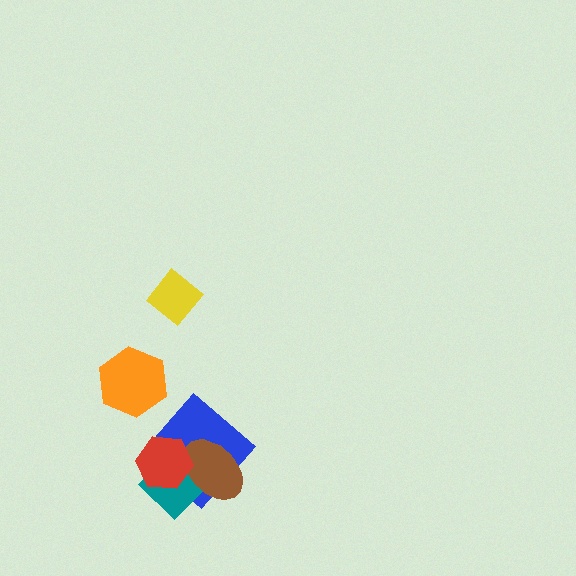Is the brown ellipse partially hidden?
Yes, it is partially covered by another shape.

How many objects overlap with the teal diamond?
3 objects overlap with the teal diamond.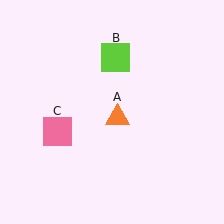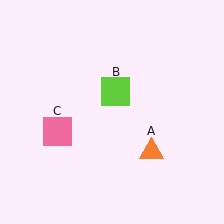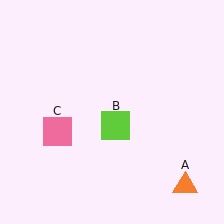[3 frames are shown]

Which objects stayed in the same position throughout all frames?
Pink square (object C) remained stationary.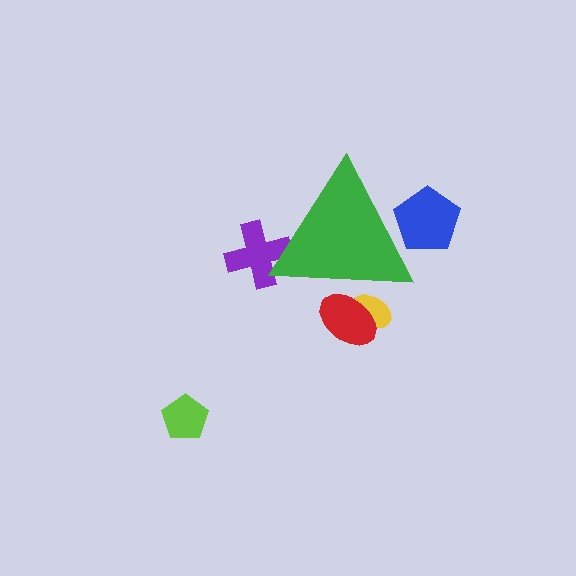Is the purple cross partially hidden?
Yes, the purple cross is partially hidden behind the green triangle.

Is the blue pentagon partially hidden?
Yes, the blue pentagon is partially hidden behind the green triangle.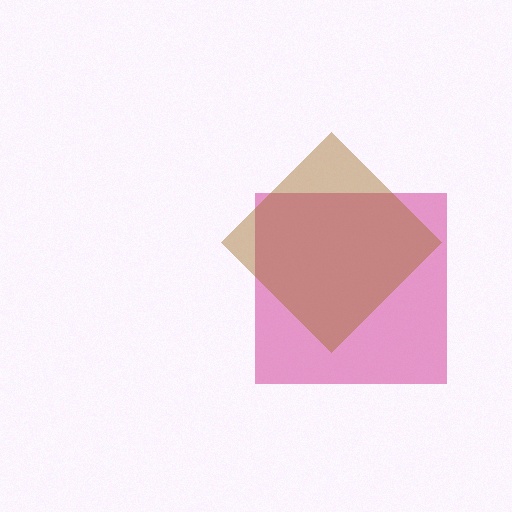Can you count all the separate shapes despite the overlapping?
Yes, there are 2 separate shapes.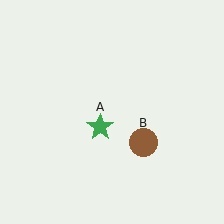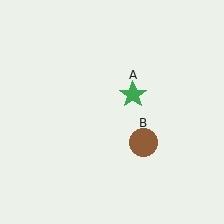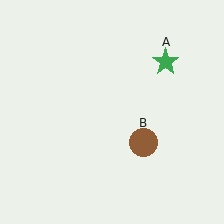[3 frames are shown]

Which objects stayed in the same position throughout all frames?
Brown circle (object B) remained stationary.